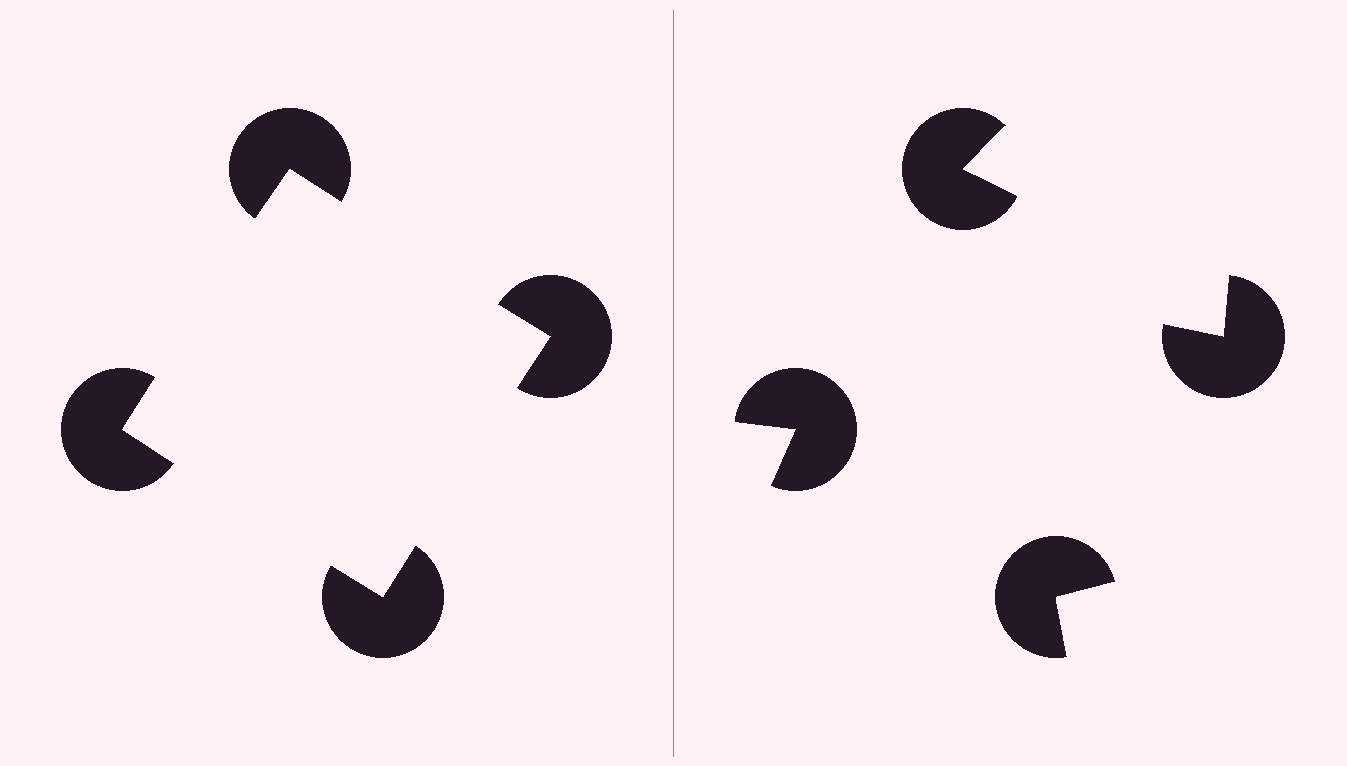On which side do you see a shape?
An illusory square appears on the left side. On the right side the wedge cuts are rotated, so no coherent shape forms.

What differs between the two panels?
The pac-man discs are positioned identically on both sides; only the wedge orientations differ. On the left they align to a square; on the right they are misaligned.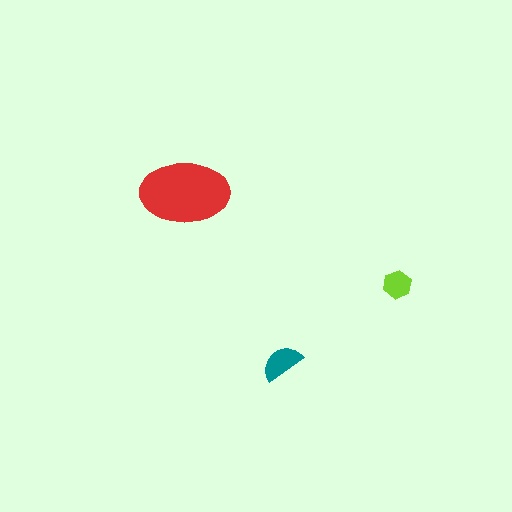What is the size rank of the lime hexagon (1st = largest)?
3rd.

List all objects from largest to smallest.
The red ellipse, the teal semicircle, the lime hexagon.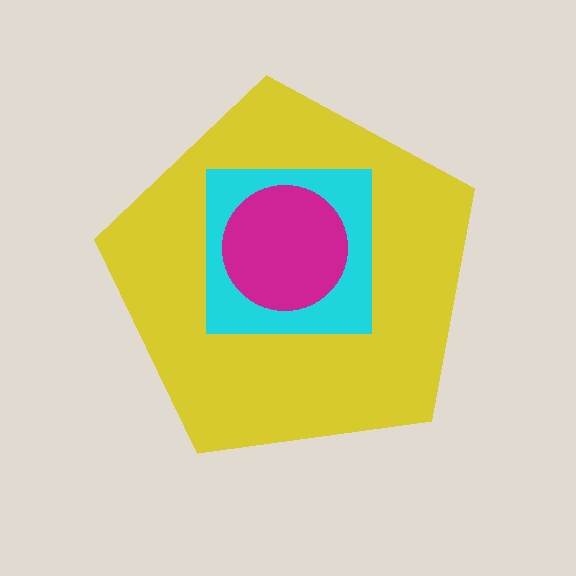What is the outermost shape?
The yellow pentagon.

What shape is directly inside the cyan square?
The magenta circle.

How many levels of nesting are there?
3.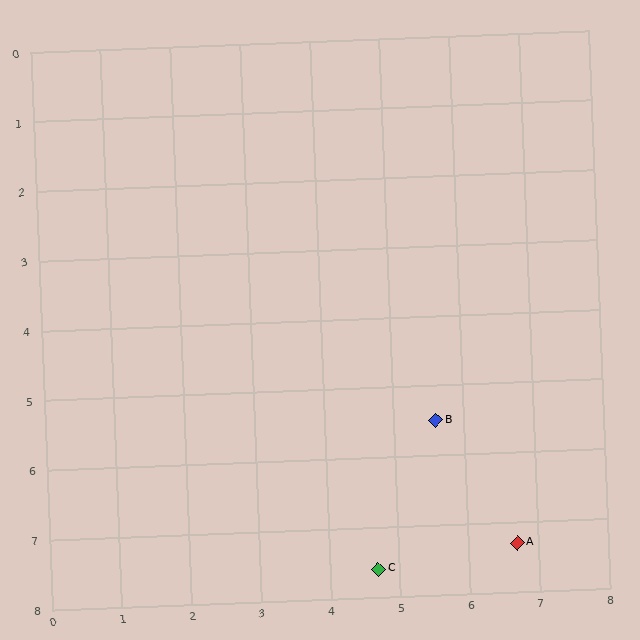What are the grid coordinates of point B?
Point B is at approximately (5.6, 5.5).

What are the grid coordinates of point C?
Point C is at approximately (4.7, 7.6).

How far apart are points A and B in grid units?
Points A and B are about 2.1 grid units apart.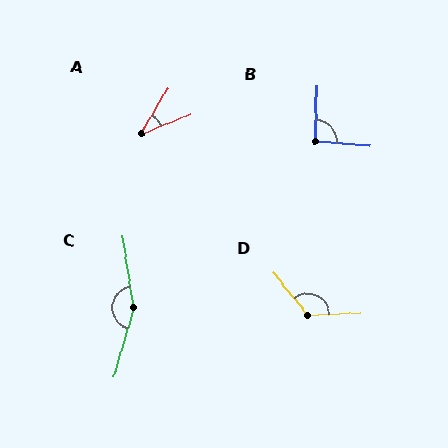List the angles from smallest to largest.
A (37°), B (93°), D (126°), C (156°).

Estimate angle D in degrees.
Approximately 126 degrees.